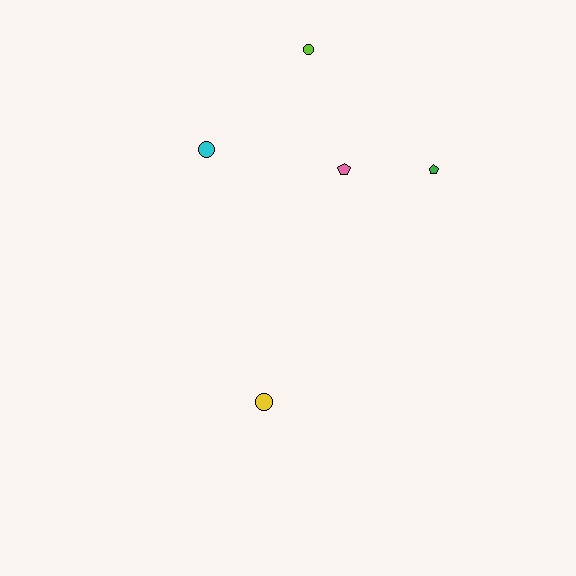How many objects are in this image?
There are 5 objects.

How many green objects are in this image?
There is 1 green object.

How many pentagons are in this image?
There are 2 pentagons.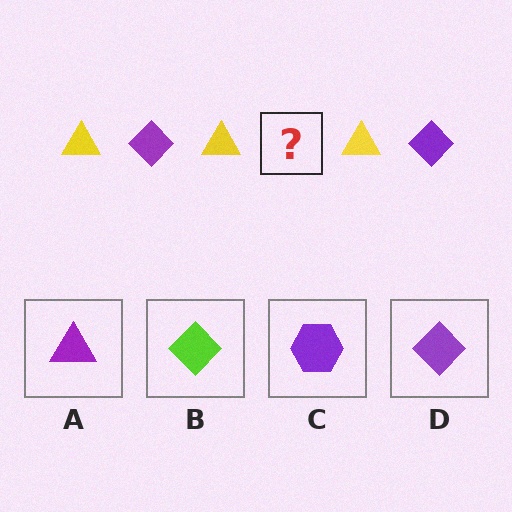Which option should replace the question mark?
Option D.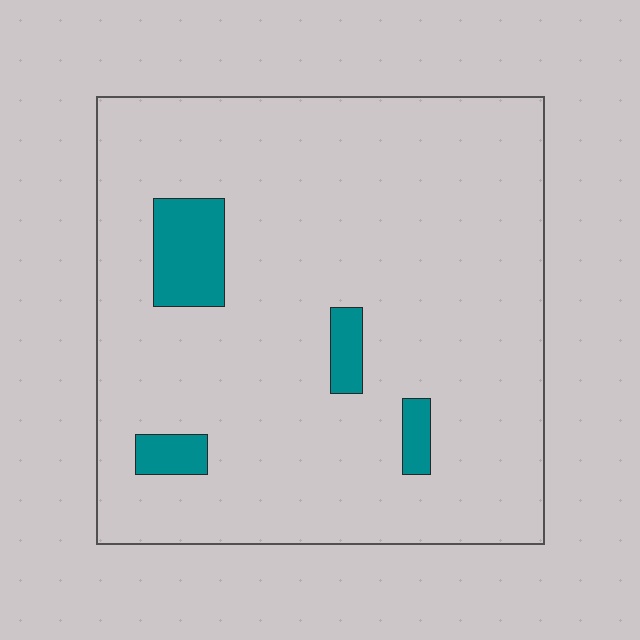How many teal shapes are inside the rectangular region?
4.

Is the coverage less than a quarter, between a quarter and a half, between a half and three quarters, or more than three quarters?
Less than a quarter.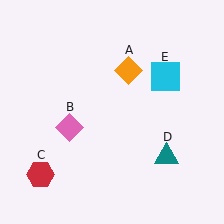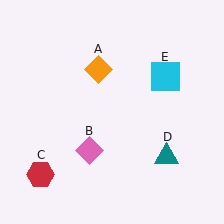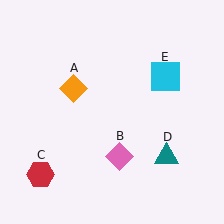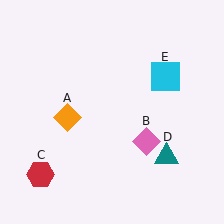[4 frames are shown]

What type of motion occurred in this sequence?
The orange diamond (object A), pink diamond (object B) rotated counterclockwise around the center of the scene.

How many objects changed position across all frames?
2 objects changed position: orange diamond (object A), pink diamond (object B).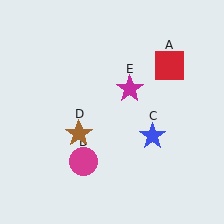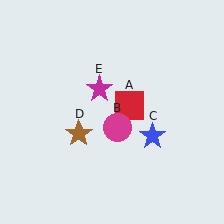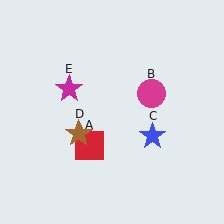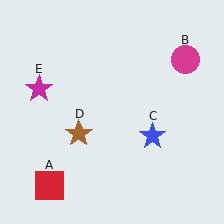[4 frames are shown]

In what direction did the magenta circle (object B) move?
The magenta circle (object B) moved up and to the right.